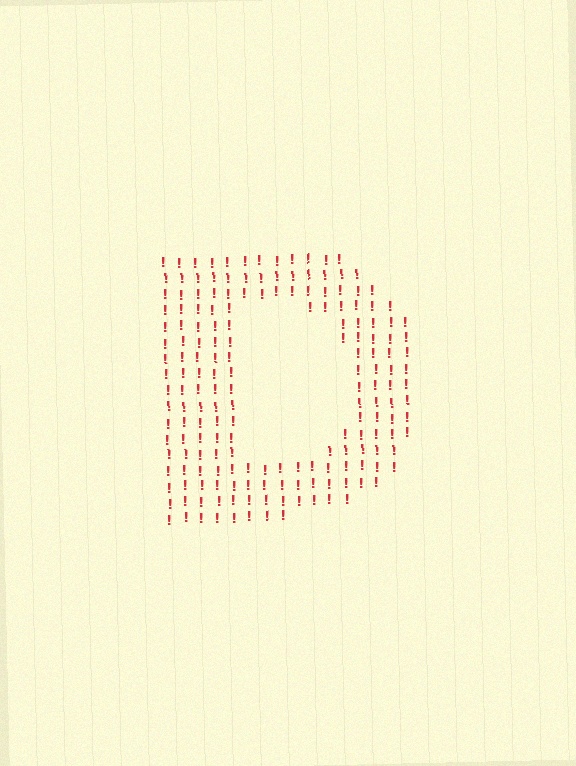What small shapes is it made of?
It is made of small exclamation marks.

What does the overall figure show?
The overall figure shows the letter D.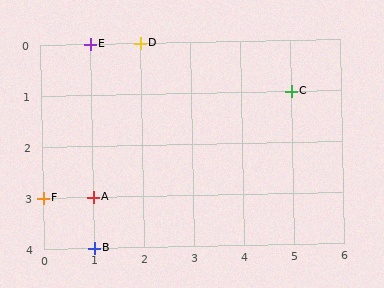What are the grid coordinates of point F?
Point F is at grid coordinates (0, 3).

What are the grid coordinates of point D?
Point D is at grid coordinates (2, 0).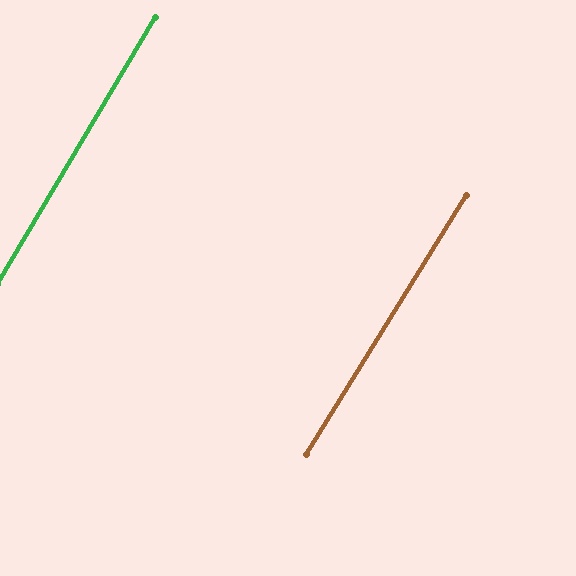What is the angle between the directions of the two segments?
Approximately 1 degree.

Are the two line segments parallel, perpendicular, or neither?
Parallel — their directions differ by only 1.0°.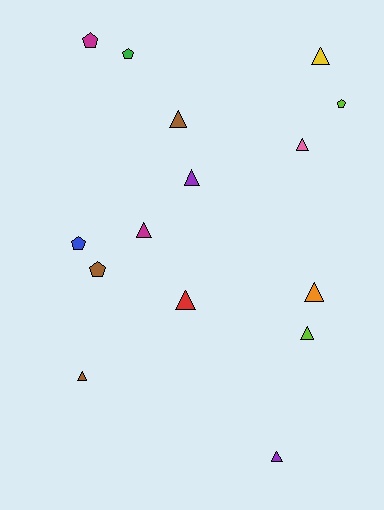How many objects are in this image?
There are 15 objects.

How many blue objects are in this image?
There is 1 blue object.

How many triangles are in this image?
There are 10 triangles.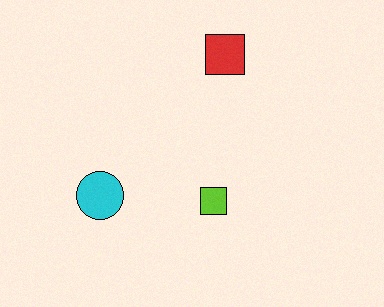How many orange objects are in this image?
There are no orange objects.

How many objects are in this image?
There are 3 objects.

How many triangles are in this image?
There are no triangles.